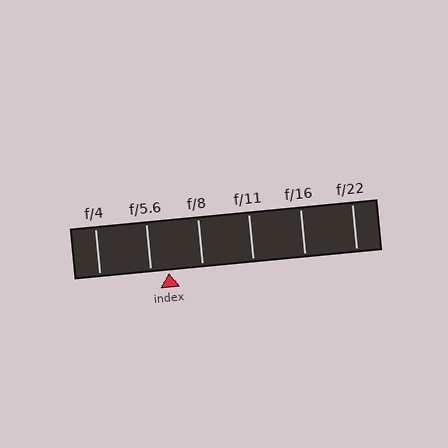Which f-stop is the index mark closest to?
The index mark is closest to f/5.6.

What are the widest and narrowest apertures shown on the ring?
The widest aperture shown is f/4 and the narrowest is f/22.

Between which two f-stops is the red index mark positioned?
The index mark is between f/5.6 and f/8.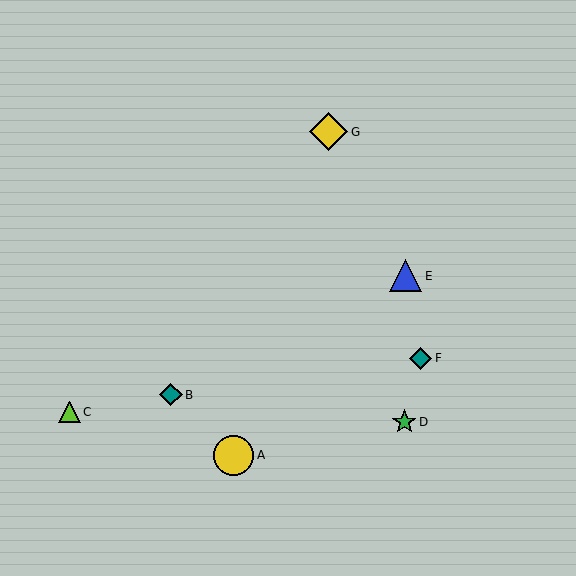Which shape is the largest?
The yellow circle (labeled A) is the largest.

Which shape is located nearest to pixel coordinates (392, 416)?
The green star (labeled D) at (404, 422) is nearest to that location.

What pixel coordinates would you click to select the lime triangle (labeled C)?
Click at (70, 412) to select the lime triangle C.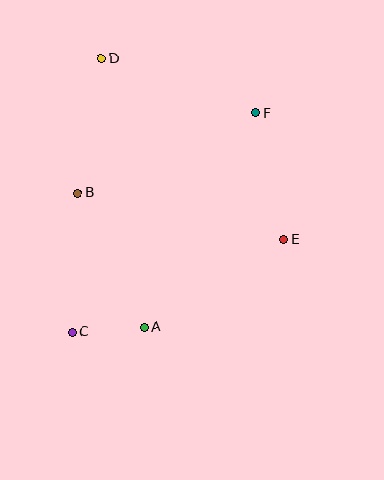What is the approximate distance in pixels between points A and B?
The distance between A and B is approximately 149 pixels.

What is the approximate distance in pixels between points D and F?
The distance between D and F is approximately 164 pixels.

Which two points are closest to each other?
Points A and C are closest to each other.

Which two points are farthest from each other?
Points C and F are farthest from each other.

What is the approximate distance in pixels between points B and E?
The distance between B and E is approximately 211 pixels.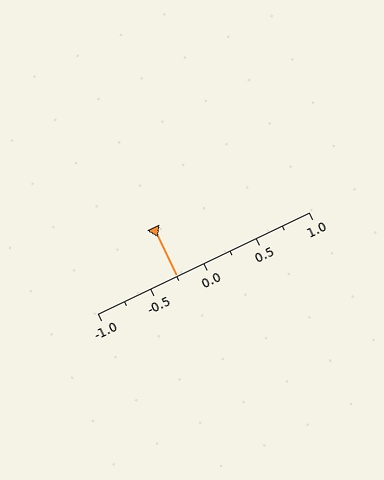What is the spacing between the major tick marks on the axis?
The major ticks are spaced 0.5 apart.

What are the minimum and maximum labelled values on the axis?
The axis runs from -1.0 to 1.0.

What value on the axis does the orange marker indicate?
The marker indicates approximately -0.25.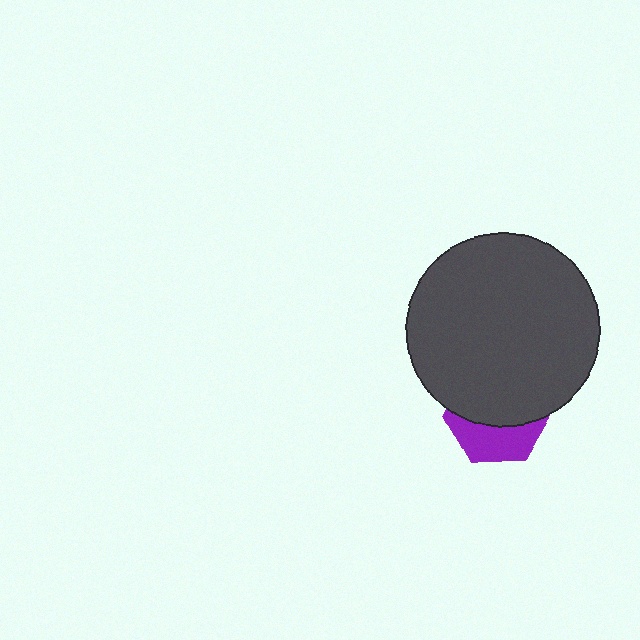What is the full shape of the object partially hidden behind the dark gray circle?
The partially hidden object is a purple hexagon.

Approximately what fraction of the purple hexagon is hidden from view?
Roughly 61% of the purple hexagon is hidden behind the dark gray circle.